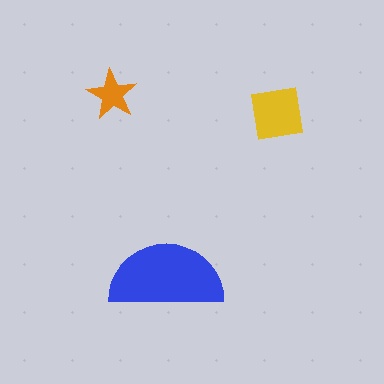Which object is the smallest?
The orange star.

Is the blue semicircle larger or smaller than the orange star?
Larger.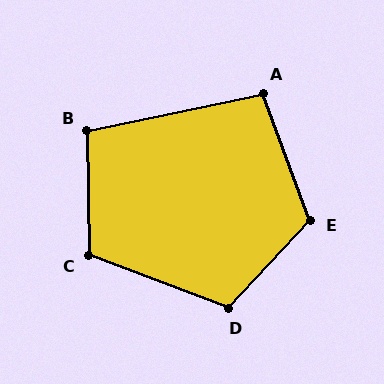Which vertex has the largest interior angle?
E, at approximately 117 degrees.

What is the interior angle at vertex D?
Approximately 113 degrees (obtuse).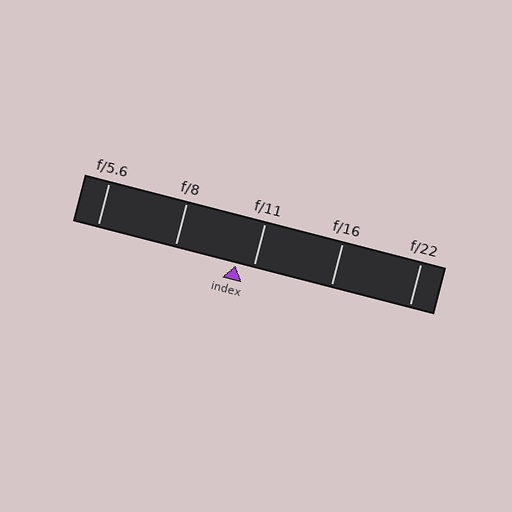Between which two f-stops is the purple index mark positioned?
The index mark is between f/8 and f/11.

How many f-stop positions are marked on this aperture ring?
There are 5 f-stop positions marked.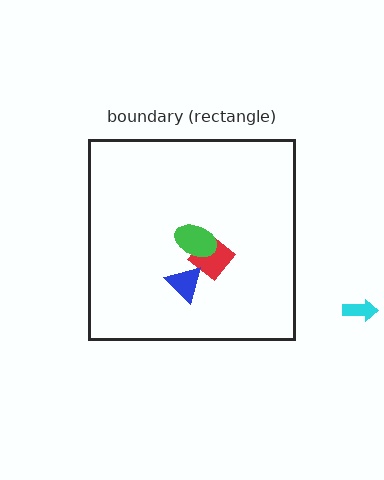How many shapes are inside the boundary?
3 inside, 1 outside.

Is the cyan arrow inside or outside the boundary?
Outside.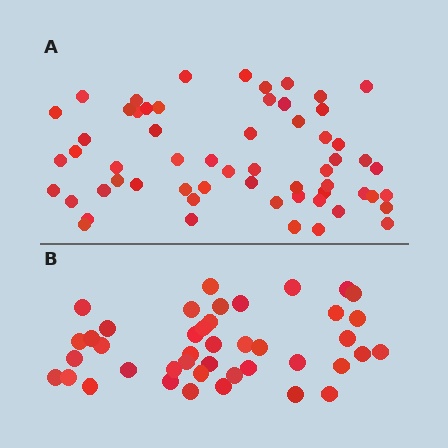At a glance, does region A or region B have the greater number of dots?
Region A (the top region) has more dots.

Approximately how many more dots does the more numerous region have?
Region A has approximately 15 more dots than region B.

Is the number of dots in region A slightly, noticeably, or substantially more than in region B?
Region A has noticeably more, but not dramatically so. The ratio is roughly 1.4 to 1.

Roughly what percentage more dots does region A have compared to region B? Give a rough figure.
About 40% more.